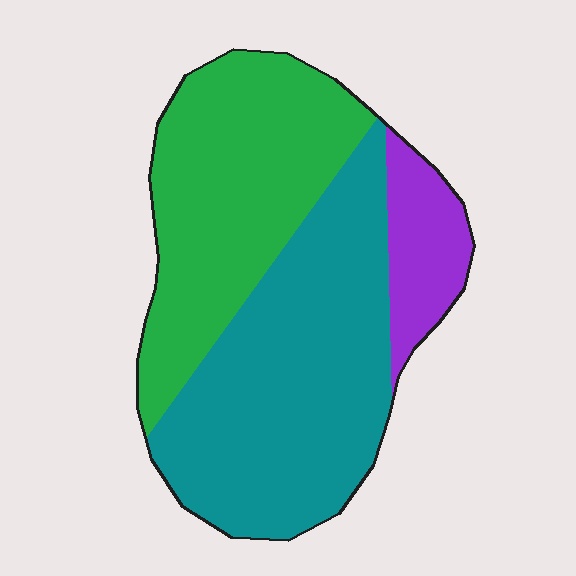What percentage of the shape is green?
Green covers roughly 40% of the shape.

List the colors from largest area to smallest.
From largest to smallest: teal, green, purple.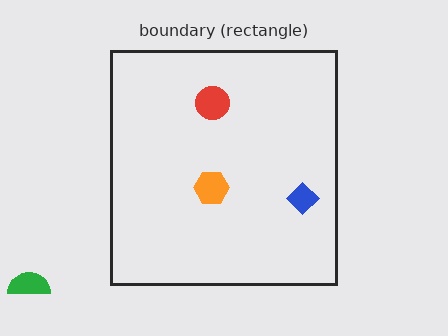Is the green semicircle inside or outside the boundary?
Outside.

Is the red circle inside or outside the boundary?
Inside.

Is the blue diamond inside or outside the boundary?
Inside.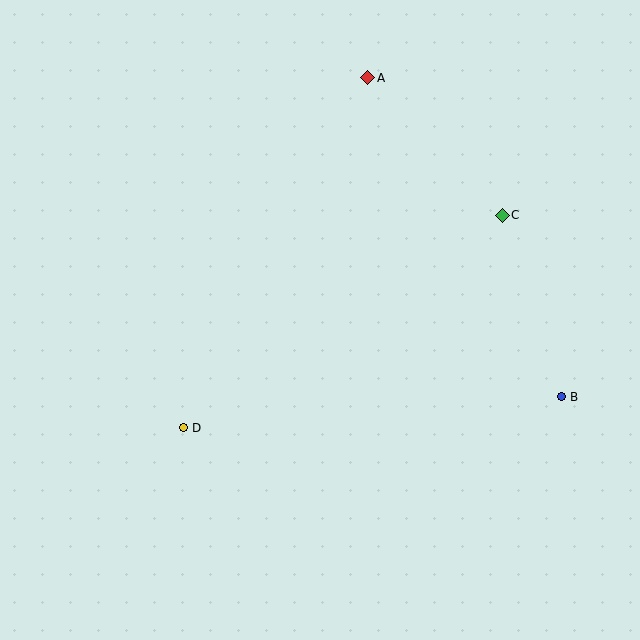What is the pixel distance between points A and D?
The distance between A and D is 395 pixels.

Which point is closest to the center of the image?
Point D at (183, 428) is closest to the center.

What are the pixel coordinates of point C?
Point C is at (502, 215).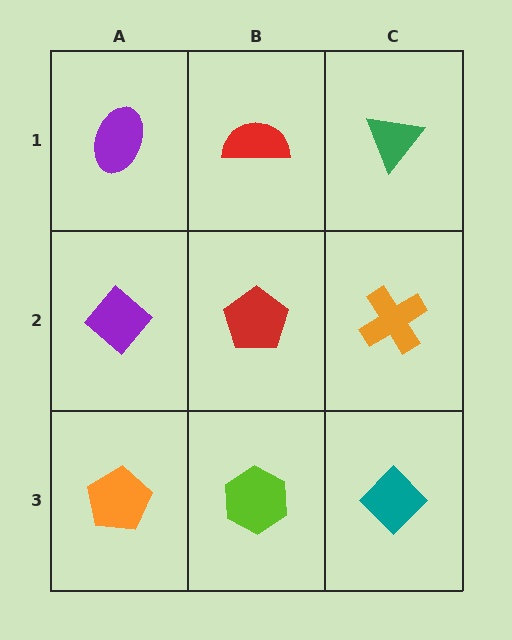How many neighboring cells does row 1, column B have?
3.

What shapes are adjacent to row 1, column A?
A purple diamond (row 2, column A), a red semicircle (row 1, column B).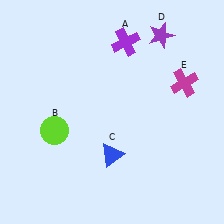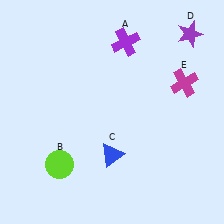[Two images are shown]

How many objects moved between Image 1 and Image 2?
2 objects moved between the two images.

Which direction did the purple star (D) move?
The purple star (D) moved right.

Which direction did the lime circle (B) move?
The lime circle (B) moved down.